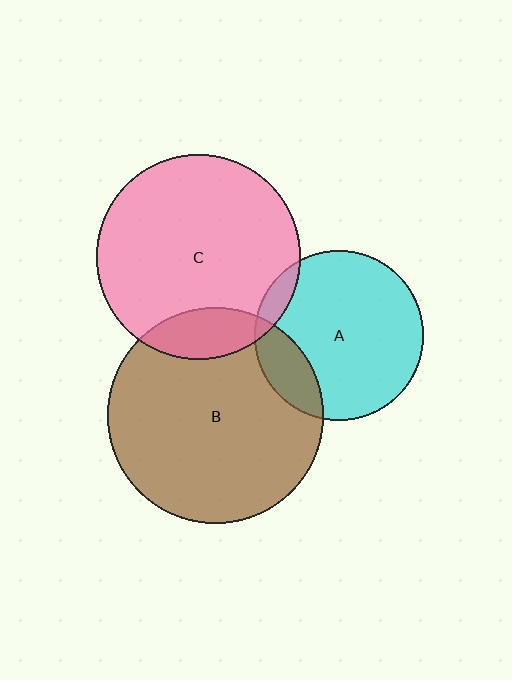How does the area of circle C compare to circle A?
Approximately 1.4 times.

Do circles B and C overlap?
Yes.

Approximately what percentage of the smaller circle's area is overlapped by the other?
Approximately 15%.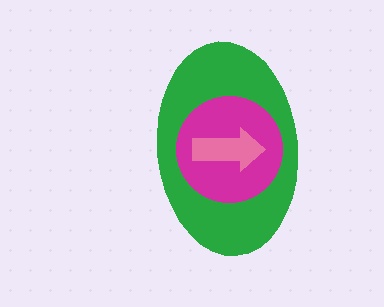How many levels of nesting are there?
3.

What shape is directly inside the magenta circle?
The pink arrow.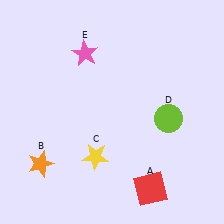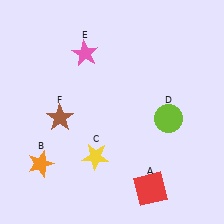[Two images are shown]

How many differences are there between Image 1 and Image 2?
There is 1 difference between the two images.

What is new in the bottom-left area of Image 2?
A brown star (F) was added in the bottom-left area of Image 2.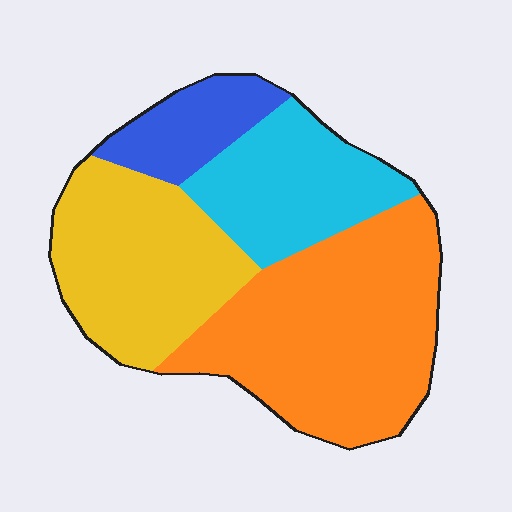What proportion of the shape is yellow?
Yellow covers 28% of the shape.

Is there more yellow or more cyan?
Yellow.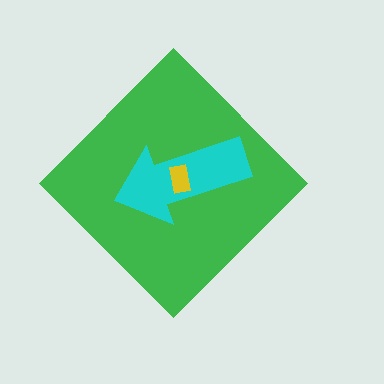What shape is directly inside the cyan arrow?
The yellow rectangle.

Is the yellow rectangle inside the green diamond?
Yes.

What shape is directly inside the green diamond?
The cyan arrow.